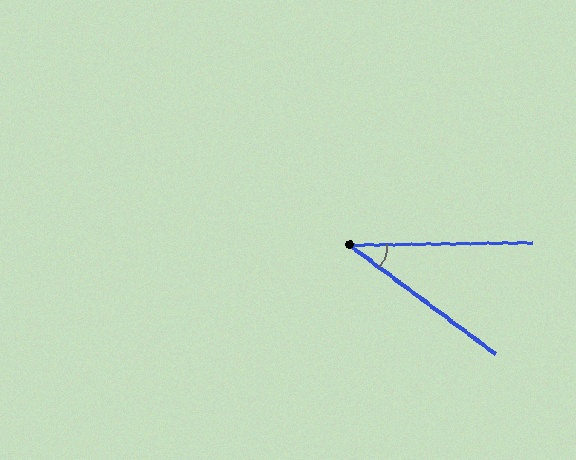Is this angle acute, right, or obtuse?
It is acute.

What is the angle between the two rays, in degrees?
Approximately 37 degrees.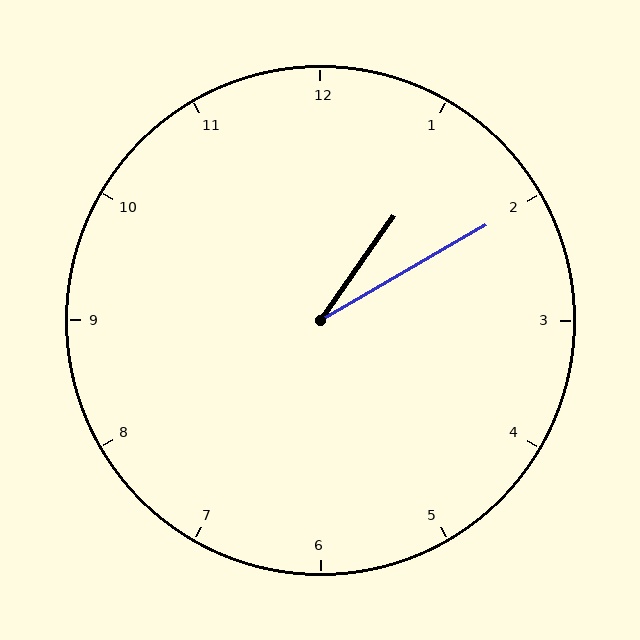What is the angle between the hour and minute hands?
Approximately 25 degrees.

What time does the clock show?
1:10.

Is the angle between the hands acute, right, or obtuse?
It is acute.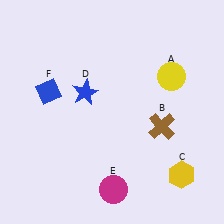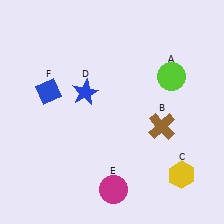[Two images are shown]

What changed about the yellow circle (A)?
In Image 1, A is yellow. In Image 2, it changed to lime.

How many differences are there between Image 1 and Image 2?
There is 1 difference between the two images.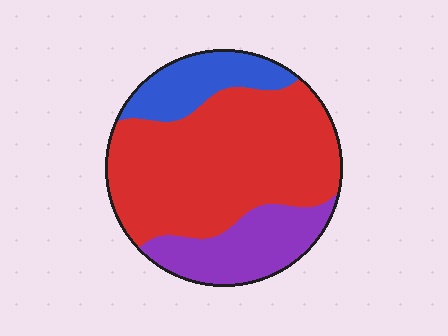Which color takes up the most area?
Red, at roughly 60%.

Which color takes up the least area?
Blue, at roughly 15%.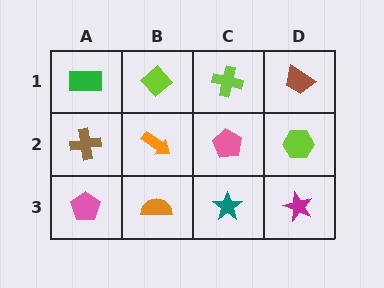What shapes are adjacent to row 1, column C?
A pink pentagon (row 2, column C), a lime diamond (row 1, column B), a brown trapezoid (row 1, column D).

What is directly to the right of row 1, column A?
A lime diamond.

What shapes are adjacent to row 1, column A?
A brown cross (row 2, column A), a lime diamond (row 1, column B).